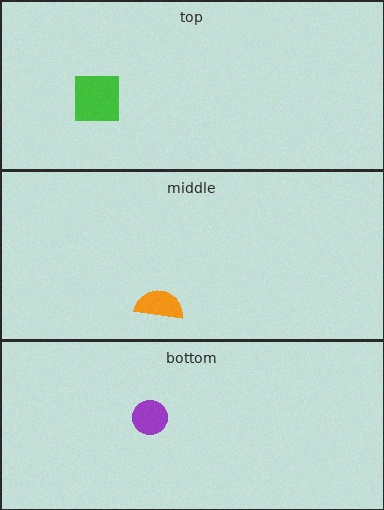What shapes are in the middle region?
The orange semicircle.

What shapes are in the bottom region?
The purple circle.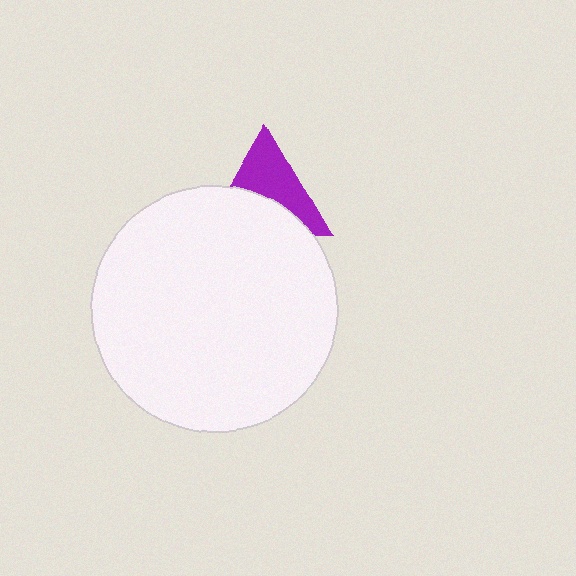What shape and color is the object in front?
The object in front is a white circle.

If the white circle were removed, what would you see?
You would see the complete purple triangle.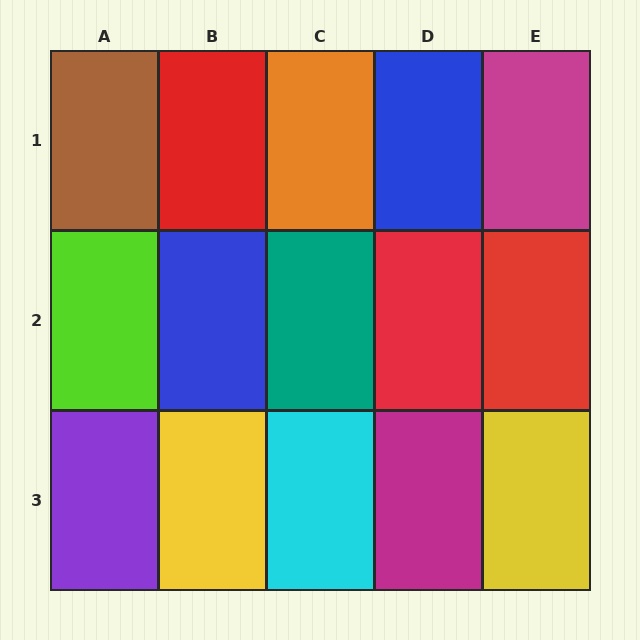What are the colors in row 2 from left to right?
Lime, blue, teal, red, red.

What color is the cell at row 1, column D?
Blue.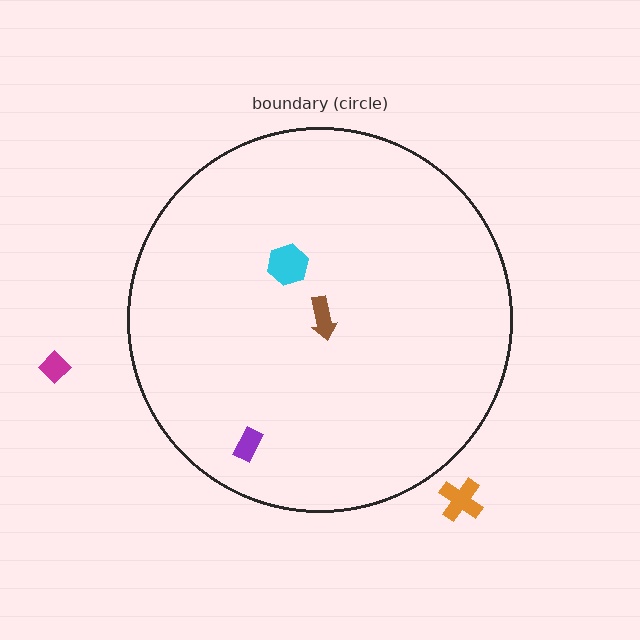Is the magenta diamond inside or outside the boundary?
Outside.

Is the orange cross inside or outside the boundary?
Outside.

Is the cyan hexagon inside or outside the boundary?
Inside.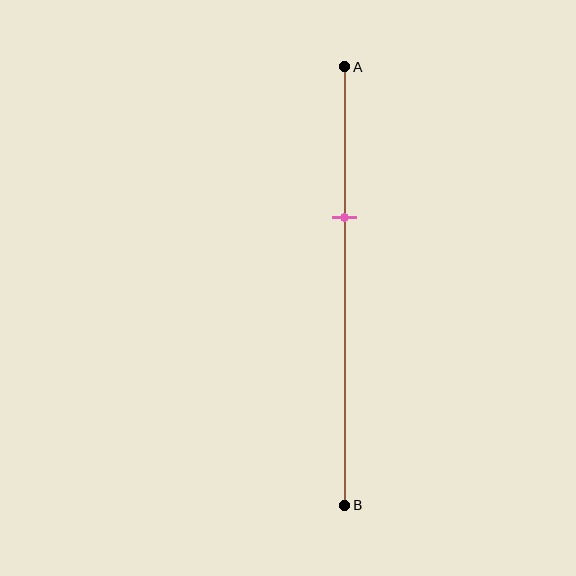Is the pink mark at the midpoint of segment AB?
No, the mark is at about 35% from A, not at the 50% midpoint.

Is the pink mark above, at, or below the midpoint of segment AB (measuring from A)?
The pink mark is above the midpoint of segment AB.